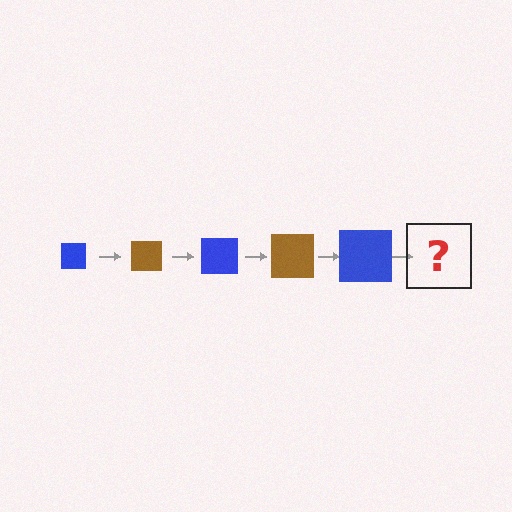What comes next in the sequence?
The next element should be a brown square, larger than the previous one.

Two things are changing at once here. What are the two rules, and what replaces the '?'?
The two rules are that the square grows larger each step and the color cycles through blue and brown. The '?' should be a brown square, larger than the previous one.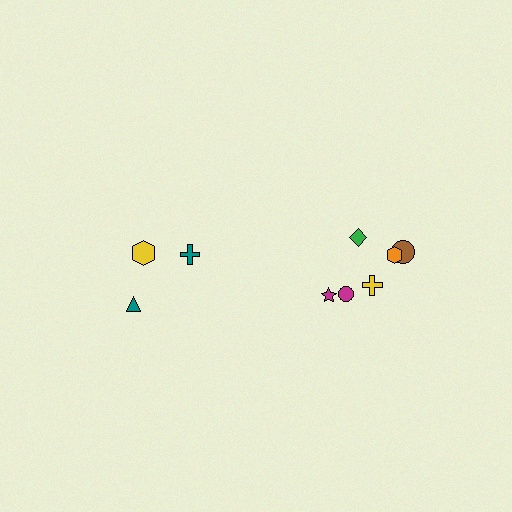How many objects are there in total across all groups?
There are 9 objects.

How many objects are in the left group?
There are 3 objects.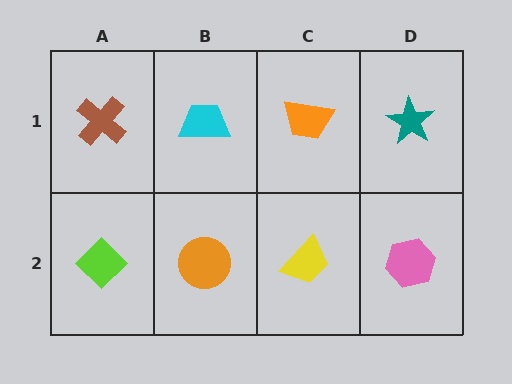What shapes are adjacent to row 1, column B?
An orange circle (row 2, column B), a brown cross (row 1, column A), an orange trapezoid (row 1, column C).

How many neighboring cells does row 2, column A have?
2.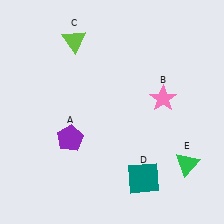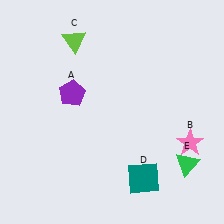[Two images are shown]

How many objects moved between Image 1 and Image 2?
2 objects moved between the two images.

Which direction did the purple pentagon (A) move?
The purple pentagon (A) moved up.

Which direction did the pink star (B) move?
The pink star (B) moved down.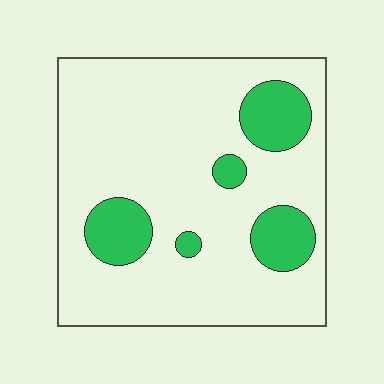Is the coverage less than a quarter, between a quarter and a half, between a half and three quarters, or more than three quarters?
Less than a quarter.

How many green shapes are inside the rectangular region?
5.